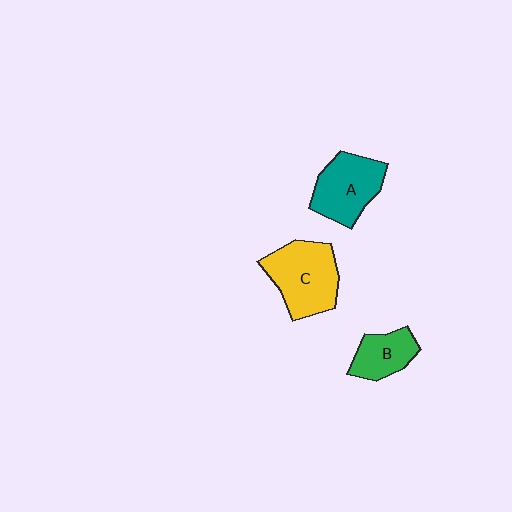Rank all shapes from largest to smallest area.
From largest to smallest: C (yellow), A (teal), B (green).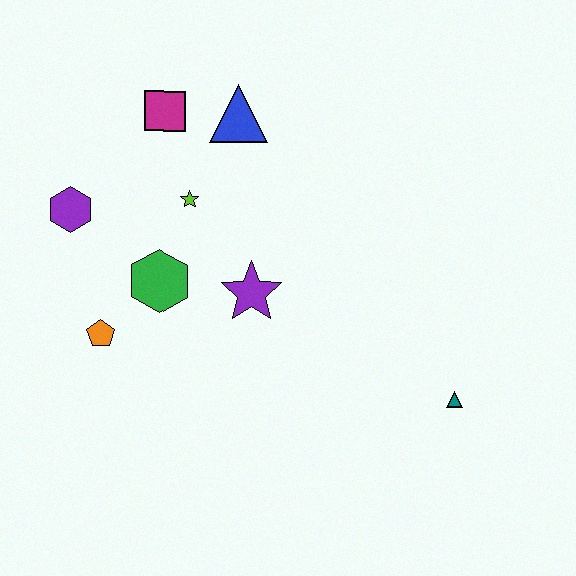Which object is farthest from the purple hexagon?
The teal triangle is farthest from the purple hexagon.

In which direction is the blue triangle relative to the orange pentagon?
The blue triangle is above the orange pentagon.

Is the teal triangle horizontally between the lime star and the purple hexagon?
No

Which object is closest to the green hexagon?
The orange pentagon is closest to the green hexagon.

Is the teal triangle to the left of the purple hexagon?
No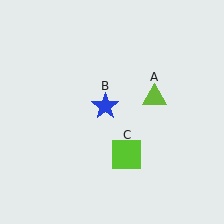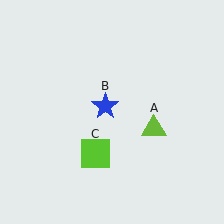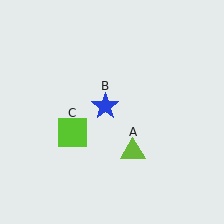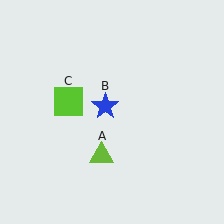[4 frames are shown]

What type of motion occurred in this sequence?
The lime triangle (object A), lime square (object C) rotated clockwise around the center of the scene.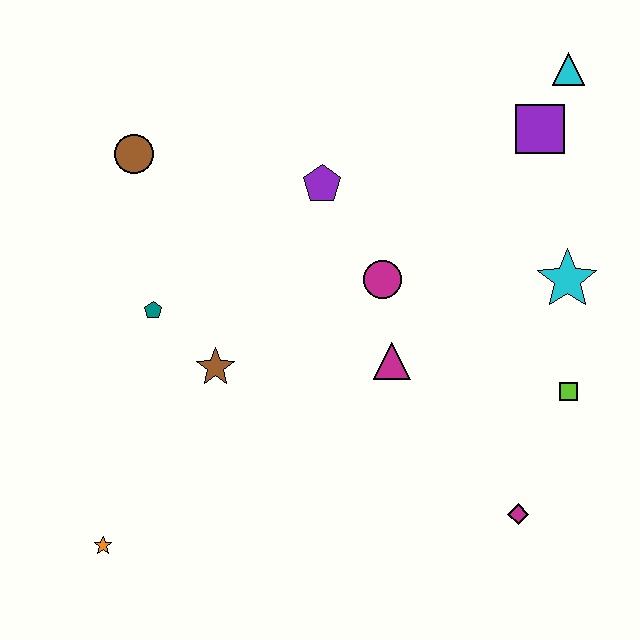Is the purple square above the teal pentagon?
Yes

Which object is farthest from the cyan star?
The orange star is farthest from the cyan star.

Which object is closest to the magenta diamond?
The lime square is closest to the magenta diamond.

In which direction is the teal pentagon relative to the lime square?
The teal pentagon is to the left of the lime square.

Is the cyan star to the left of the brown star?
No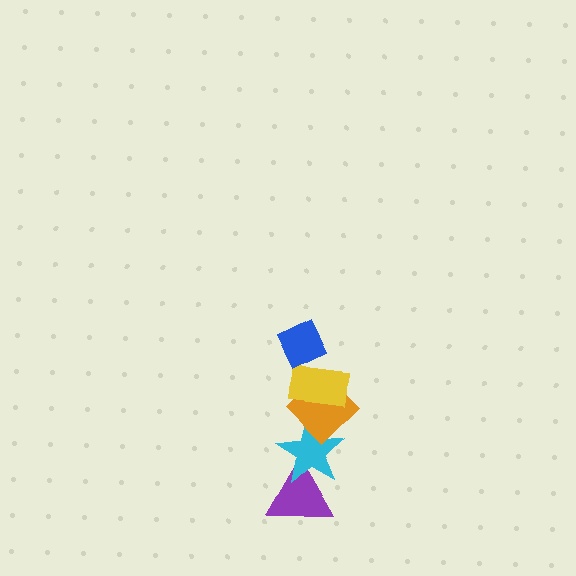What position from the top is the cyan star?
The cyan star is 4th from the top.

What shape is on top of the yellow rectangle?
The blue diamond is on top of the yellow rectangle.